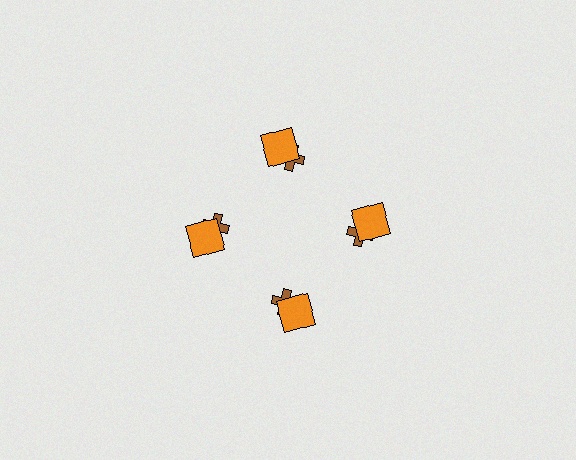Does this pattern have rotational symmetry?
Yes, this pattern has 4-fold rotational symmetry. It looks the same after rotating 90 degrees around the center.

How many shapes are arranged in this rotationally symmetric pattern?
There are 8 shapes, arranged in 4 groups of 2.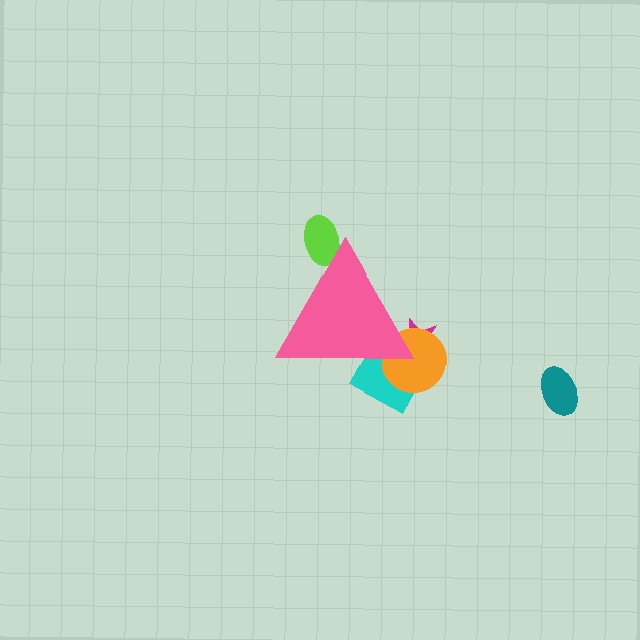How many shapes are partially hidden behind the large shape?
4 shapes are partially hidden.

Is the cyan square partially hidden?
Yes, the cyan square is partially hidden behind the pink triangle.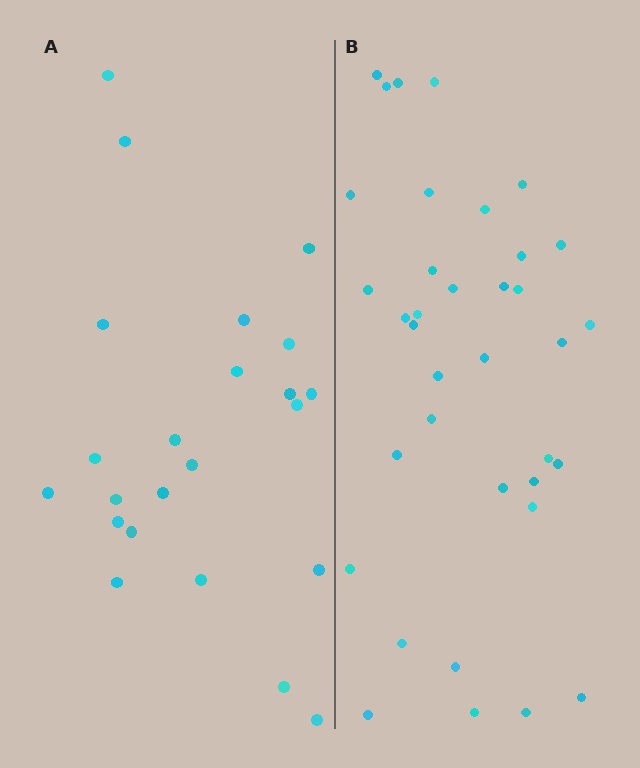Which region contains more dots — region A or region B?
Region B (the right region) has more dots.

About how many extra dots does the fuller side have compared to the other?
Region B has approximately 15 more dots than region A.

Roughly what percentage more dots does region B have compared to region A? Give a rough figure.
About 55% more.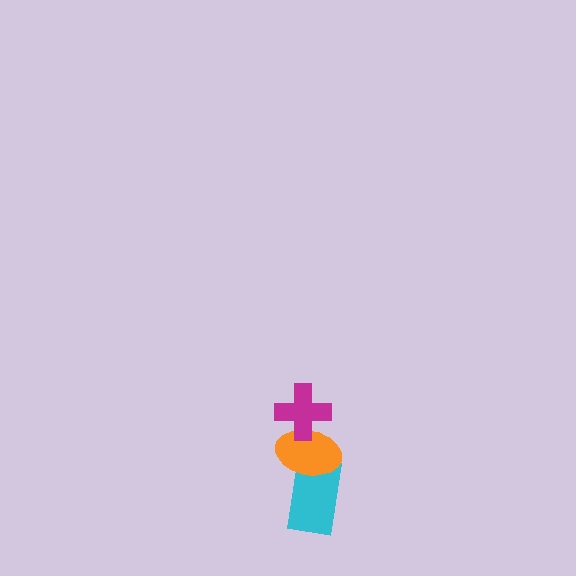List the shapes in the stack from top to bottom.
From top to bottom: the magenta cross, the orange ellipse, the cyan rectangle.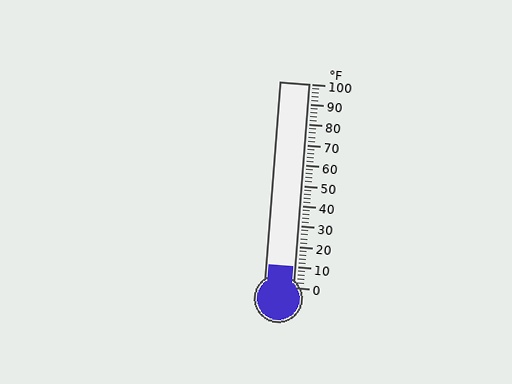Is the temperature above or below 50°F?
The temperature is below 50°F.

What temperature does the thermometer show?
The thermometer shows approximately 10°F.